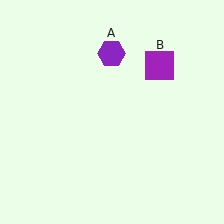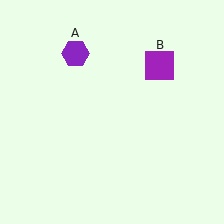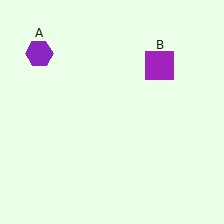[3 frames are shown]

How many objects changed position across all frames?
1 object changed position: purple hexagon (object A).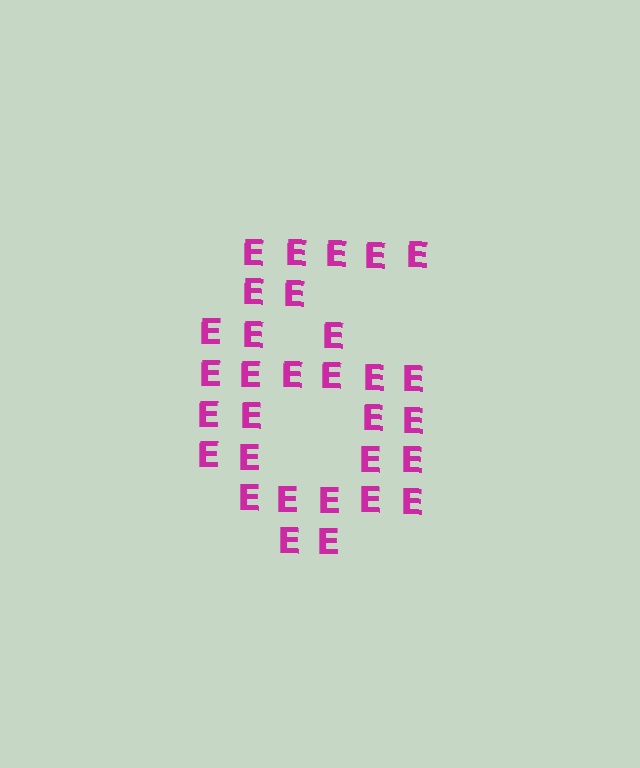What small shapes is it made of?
It is made of small letter E's.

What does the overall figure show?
The overall figure shows the digit 6.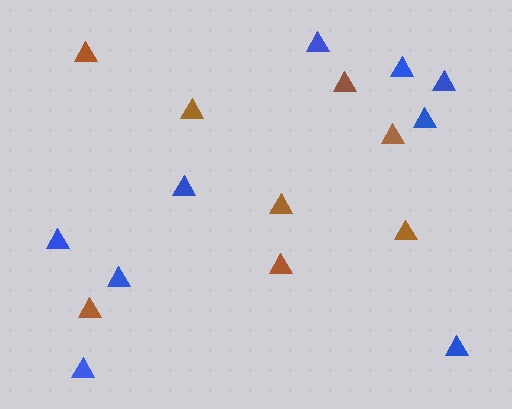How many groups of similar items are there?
There are 2 groups: one group of brown triangles (8) and one group of blue triangles (9).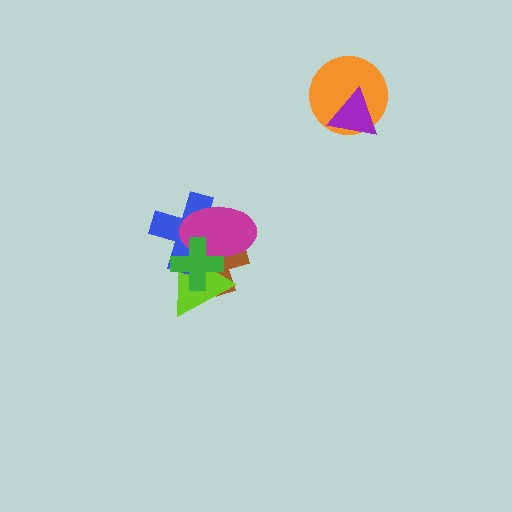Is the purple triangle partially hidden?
No, no other shape covers it.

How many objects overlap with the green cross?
4 objects overlap with the green cross.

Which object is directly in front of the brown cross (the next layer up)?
The lime triangle is directly in front of the brown cross.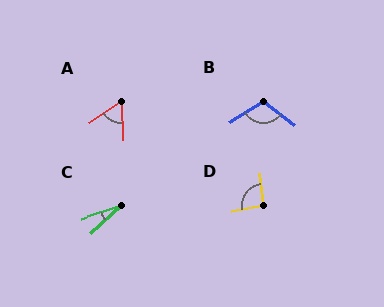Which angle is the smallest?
C, at approximately 23 degrees.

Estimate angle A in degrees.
Approximately 58 degrees.